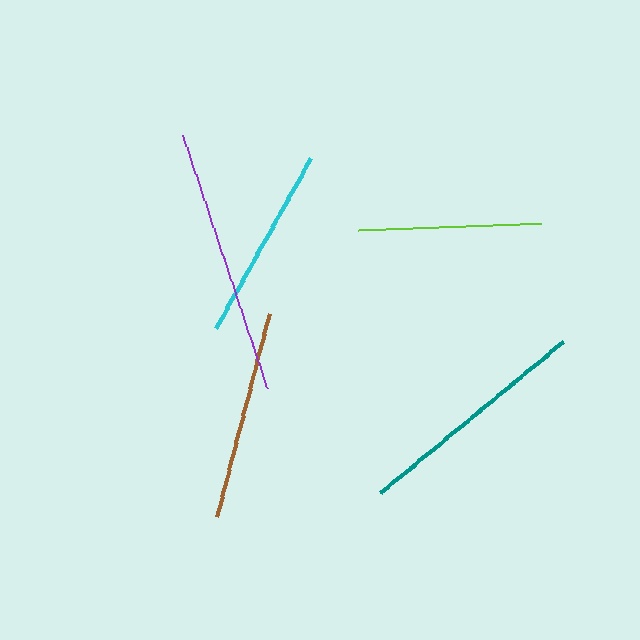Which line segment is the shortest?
The lime line is the shortest at approximately 182 pixels.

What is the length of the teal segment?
The teal segment is approximately 237 pixels long.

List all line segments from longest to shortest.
From longest to shortest: purple, teal, brown, cyan, lime.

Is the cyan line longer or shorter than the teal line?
The teal line is longer than the cyan line.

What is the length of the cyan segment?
The cyan segment is approximately 194 pixels long.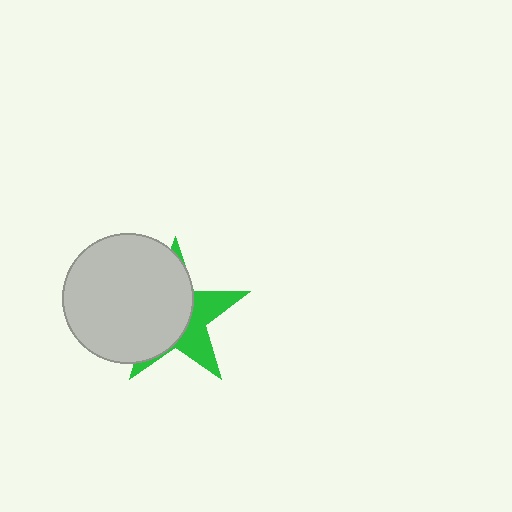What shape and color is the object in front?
The object in front is a light gray circle.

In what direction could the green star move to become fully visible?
The green star could move right. That would shift it out from behind the light gray circle entirely.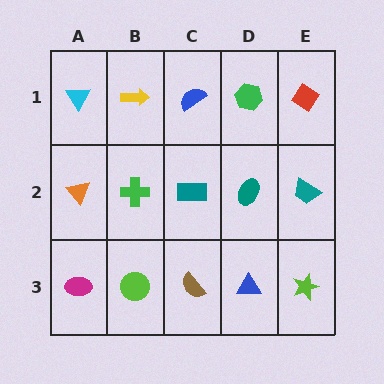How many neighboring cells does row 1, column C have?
3.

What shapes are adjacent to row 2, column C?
A blue semicircle (row 1, column C), a brown semicircle (row 3, column C), a green cross (row 2, column B), a teal ellipse (row 2, column D).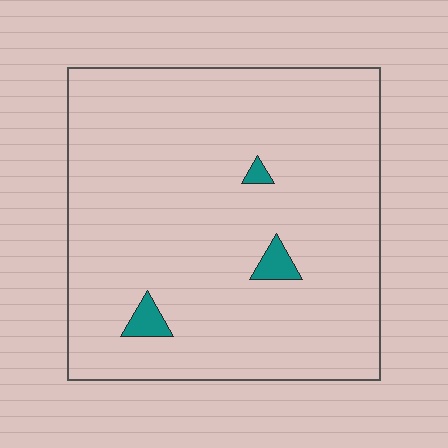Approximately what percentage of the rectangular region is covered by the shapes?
Approximately 5%.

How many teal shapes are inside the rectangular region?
3.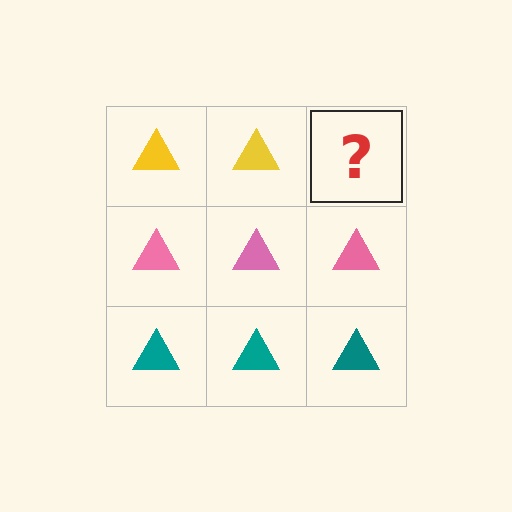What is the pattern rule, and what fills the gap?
The rule is that each row has a consistent color. The gap should be filled with a yellow triangle.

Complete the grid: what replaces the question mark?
The question mark should be replaced with a yellow triangle.